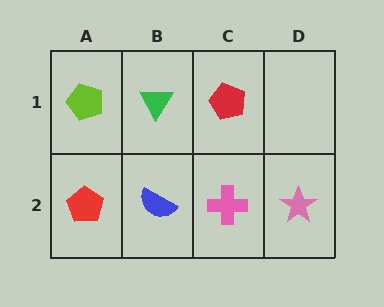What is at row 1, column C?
A red pentagon.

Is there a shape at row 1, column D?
No, that cell is empty.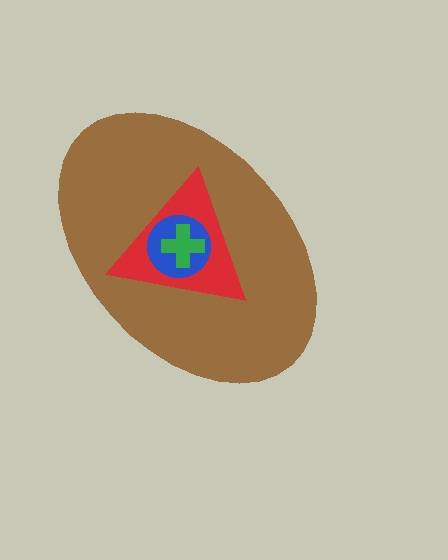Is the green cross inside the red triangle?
Yes.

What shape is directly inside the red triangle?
The blue circle.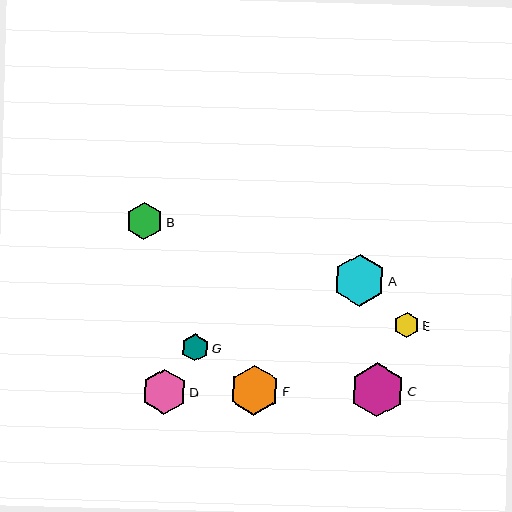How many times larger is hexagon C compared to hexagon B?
Hexagon C is approximately 1.5 times the size of hexagon B.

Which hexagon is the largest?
Hexagon C is the largest with a size of approximately 54 pixels.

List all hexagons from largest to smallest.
From largest to smallest: C, A, F, D, B, G, E.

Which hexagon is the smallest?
Hexagon E is the smallest with a size of approximately 25 pixels.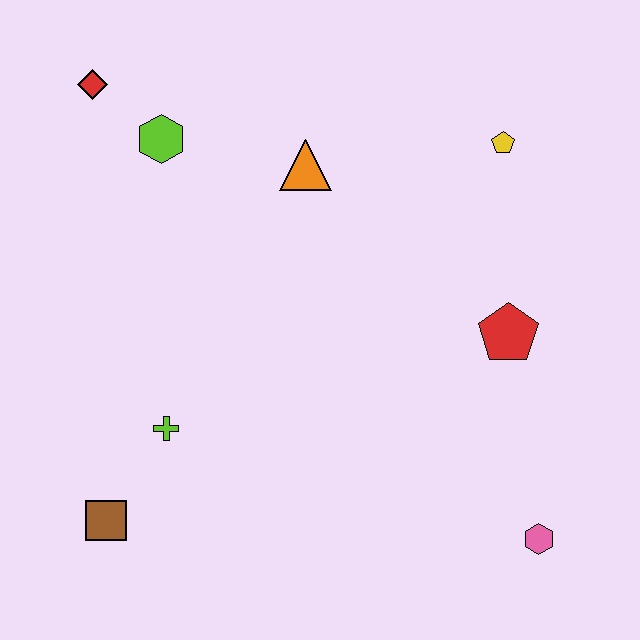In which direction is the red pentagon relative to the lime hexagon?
The red pentagon is to the right of the lime hexagon.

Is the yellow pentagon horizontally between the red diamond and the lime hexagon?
No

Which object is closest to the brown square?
The lime cross is closest to the brown square.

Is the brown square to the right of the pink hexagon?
No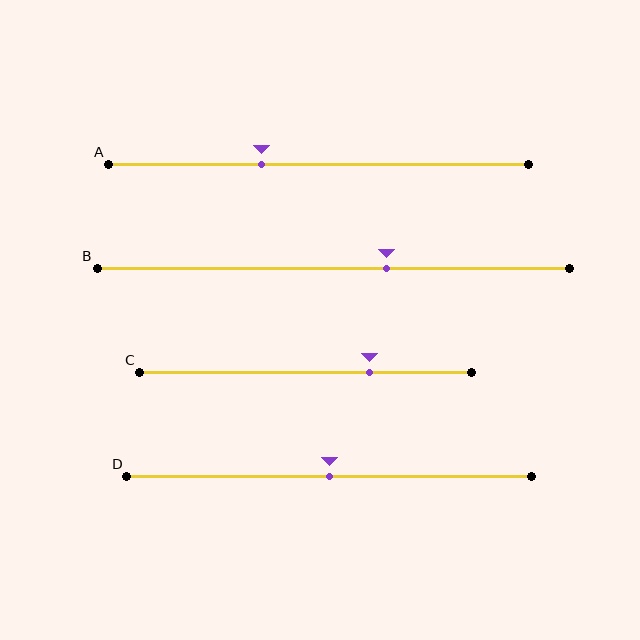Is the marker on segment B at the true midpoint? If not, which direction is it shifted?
No, the marker on segment B is shifted to the right by about 11% of the segment length.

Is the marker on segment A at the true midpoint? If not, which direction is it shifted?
No, the marker on segment A is shifted to the left by about 14% of the segment length.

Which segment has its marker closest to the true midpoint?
Segment D has its marker closest to the true midpoint.